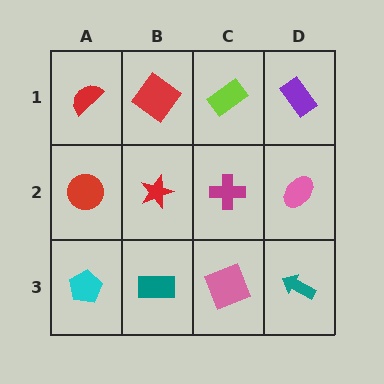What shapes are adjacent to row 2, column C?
A lime rectangle (row 1, column C), a pink square (row 3, column C), a red star (row 2, column B), a pink ellipse (row 2, column D).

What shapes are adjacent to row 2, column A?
A red semicircle (row 1, column A), a cyan pentagon (row 3, column A), a red star (row 2, column B).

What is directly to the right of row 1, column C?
A purple rectangle.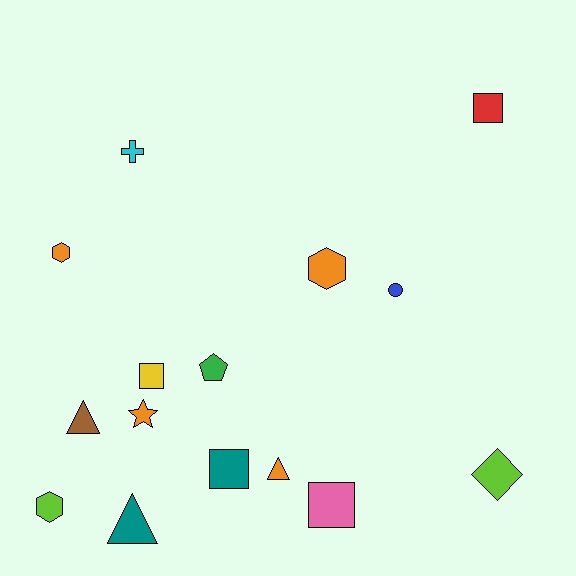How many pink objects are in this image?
There is 1 pink object.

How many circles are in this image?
There is 1 circle.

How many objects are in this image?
There are 15 objects.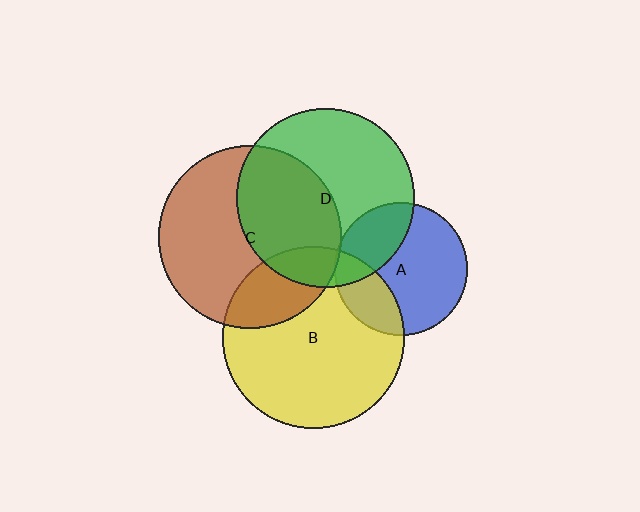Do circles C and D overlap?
Yes.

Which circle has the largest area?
Circle C (brown).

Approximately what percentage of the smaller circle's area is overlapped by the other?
Approximately 45%.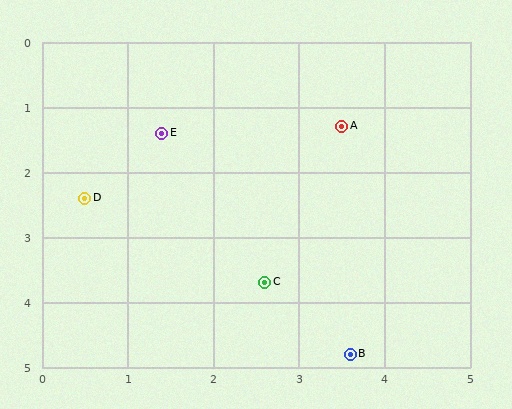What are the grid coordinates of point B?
Point B is at approximately (3.6, 4.8).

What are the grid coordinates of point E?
Point E is at approximately (1.4, 1.4).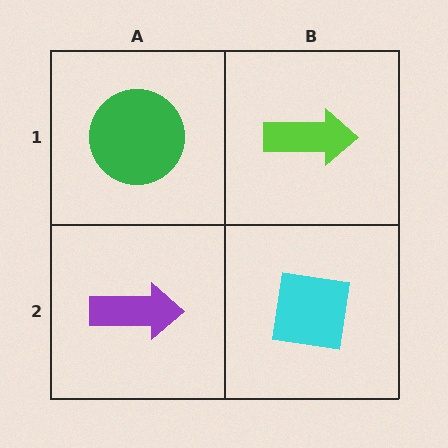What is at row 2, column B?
A cyan square.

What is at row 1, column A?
A green circle.